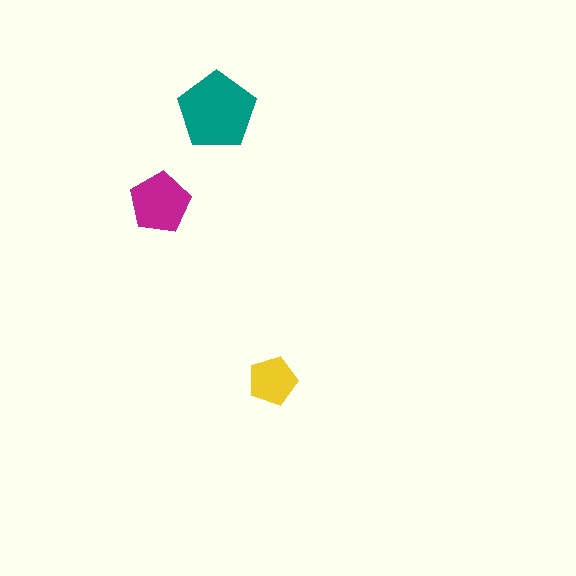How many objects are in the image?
There are 3 objects in the image.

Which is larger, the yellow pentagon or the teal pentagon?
The teal one.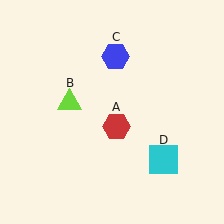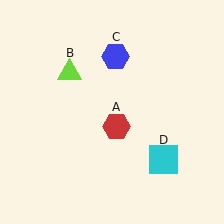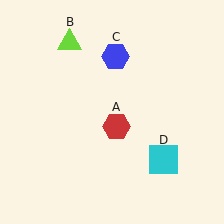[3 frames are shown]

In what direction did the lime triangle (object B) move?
The lime triangle (object B) moved up.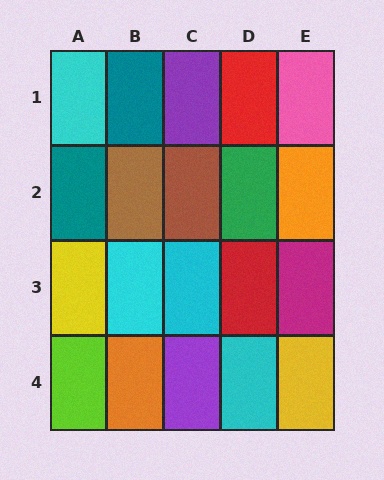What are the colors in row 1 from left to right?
Cyan, teal, purple, red, pink.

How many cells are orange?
2 cells are orange.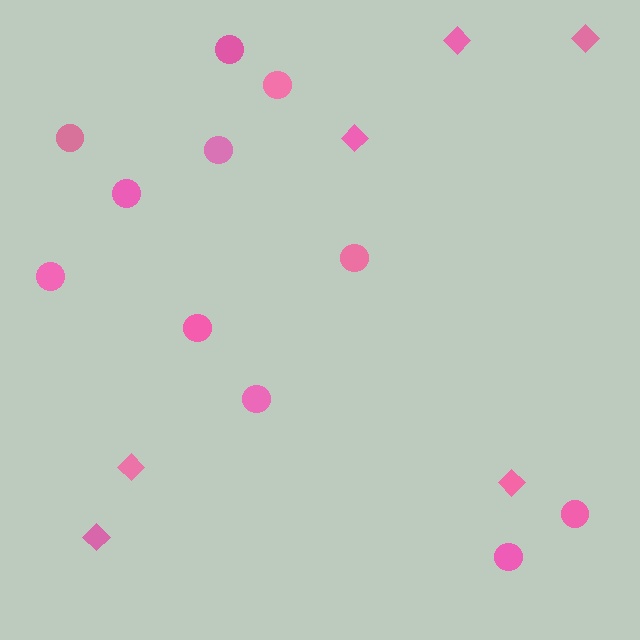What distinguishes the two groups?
There are 2 groups: one group of circles (11) and one group of diamonds (6).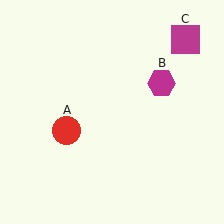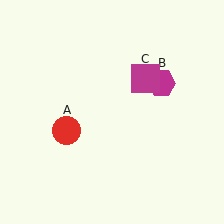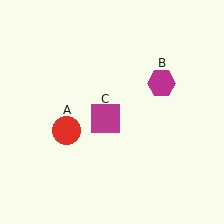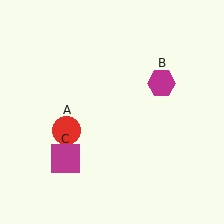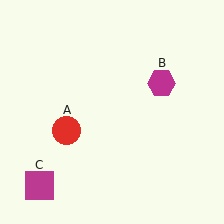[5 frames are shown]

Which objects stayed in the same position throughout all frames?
Red circle (object A) and magenta hexagon (object B) remained stationary.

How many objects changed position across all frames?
1 object changed position: magenta square (object C).